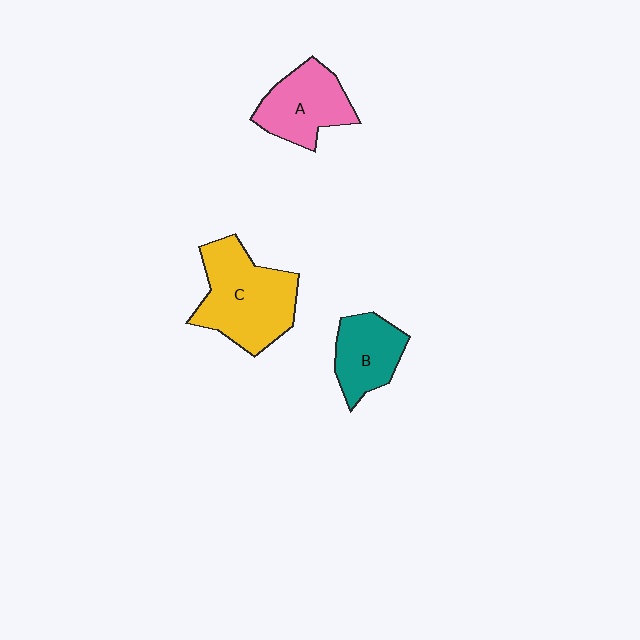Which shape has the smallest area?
Shape B (teal).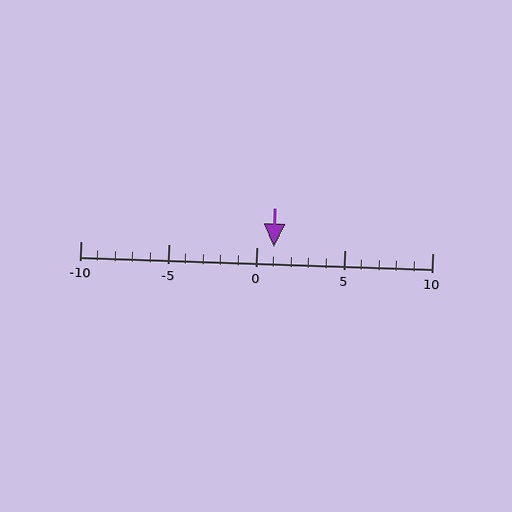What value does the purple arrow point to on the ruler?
The purple arrow points to approximately 1.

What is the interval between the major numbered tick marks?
The major tick marks are spaced 5 units apart.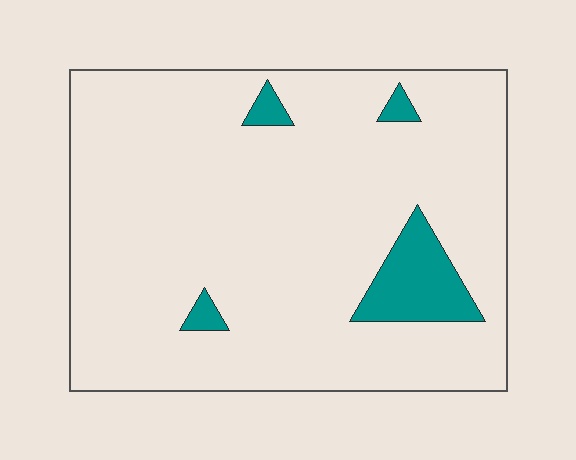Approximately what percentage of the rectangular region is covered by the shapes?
Approximately 10%.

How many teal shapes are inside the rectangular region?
4.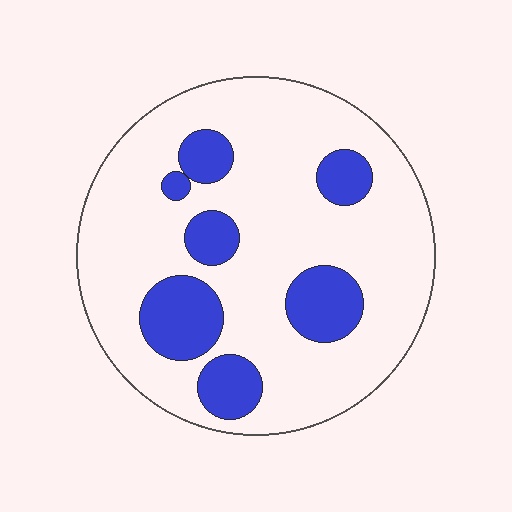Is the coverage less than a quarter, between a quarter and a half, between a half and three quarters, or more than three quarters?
Less than a quarter.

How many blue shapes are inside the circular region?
7.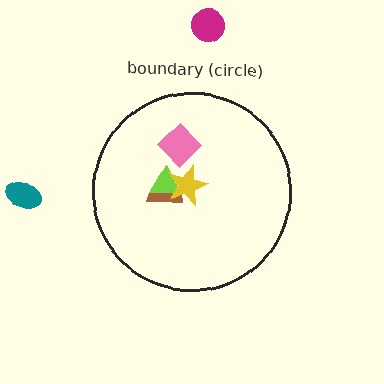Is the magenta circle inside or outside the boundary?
Outside.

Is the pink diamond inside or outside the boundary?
Inside.